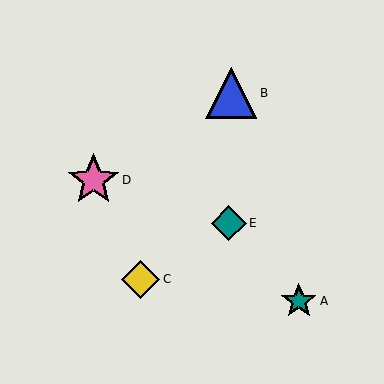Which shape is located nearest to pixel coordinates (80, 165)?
The pink star (labeled D) at (93, 180) is nearest to that location.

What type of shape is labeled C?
Shape C is a yellow diamond.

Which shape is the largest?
The pink star (labeled D) is the largest.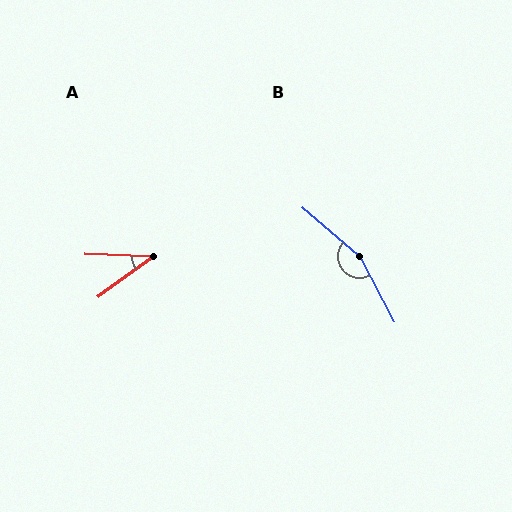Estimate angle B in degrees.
Approximately 158 degrees.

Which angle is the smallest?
A, at approximately 38 degrees.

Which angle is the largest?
B, at approximately 158 degrees.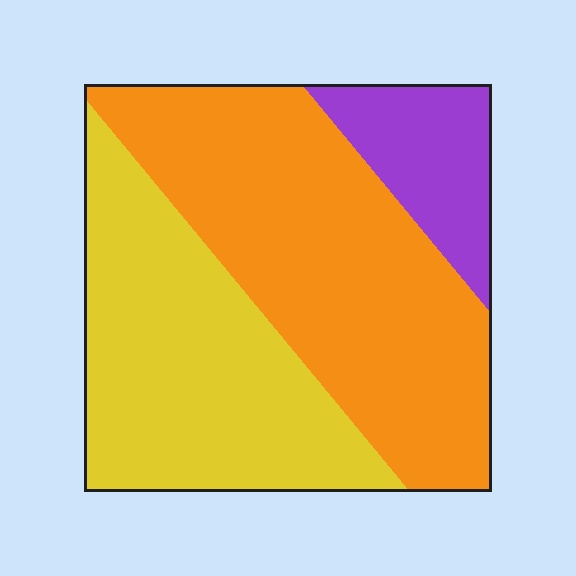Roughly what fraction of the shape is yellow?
Yellow takes up about three eighths (3/8) of the shape.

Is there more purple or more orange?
Orange.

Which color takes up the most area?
Orange, at roughly 50%.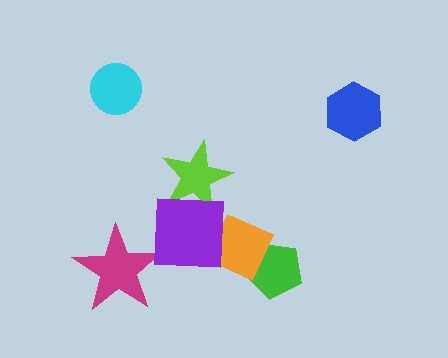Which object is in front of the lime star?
The purple square is in front of the lime star.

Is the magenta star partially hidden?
Yes, it is partially covered by another shape.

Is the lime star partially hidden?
Yes, it is partially covered by another shape.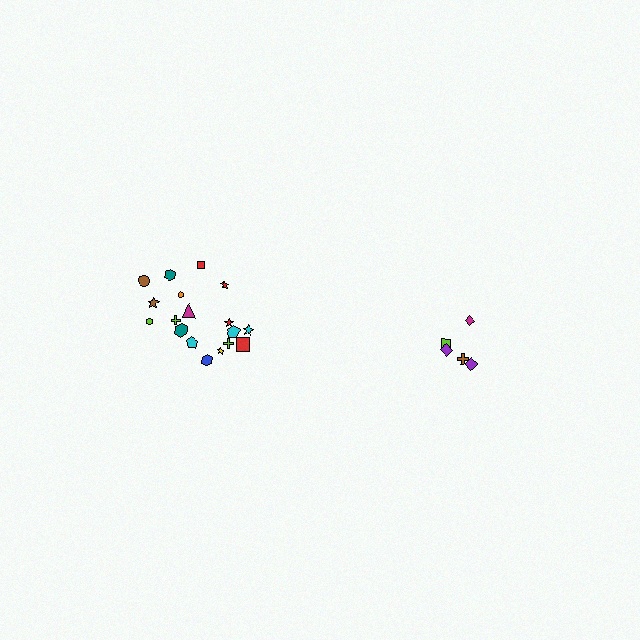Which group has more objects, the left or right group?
The left group.